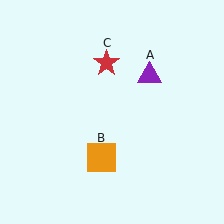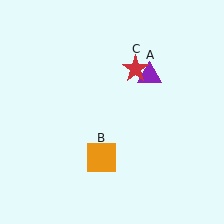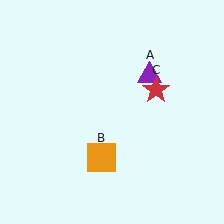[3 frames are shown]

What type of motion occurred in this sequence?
The red star (object C) rotated clockwise around the center of the scene.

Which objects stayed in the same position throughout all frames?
Purple triangle (object A) and orange square (object B) remained stationary.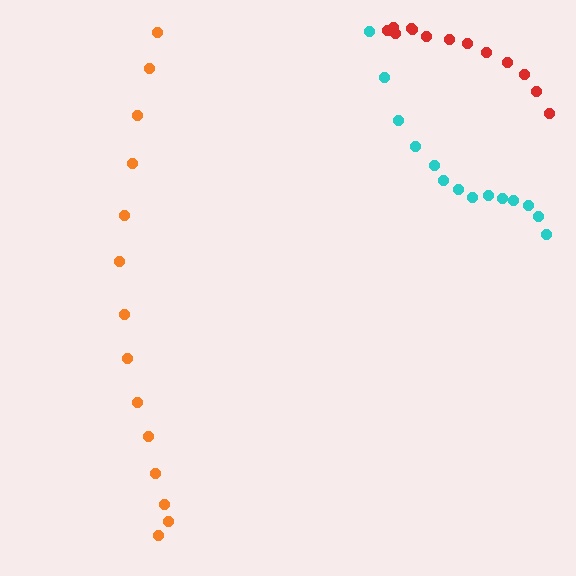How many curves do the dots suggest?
There are 3 distinct paths.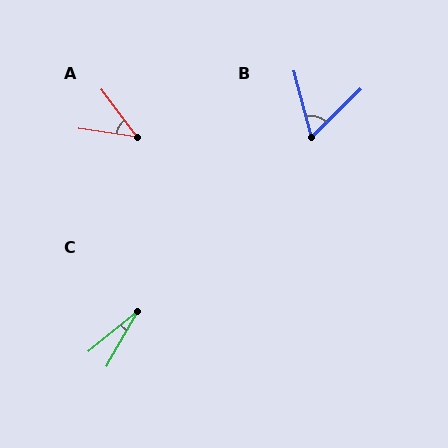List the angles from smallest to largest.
C (21°), A (45°), B (60°).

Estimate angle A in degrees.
Approximately 45 degrees.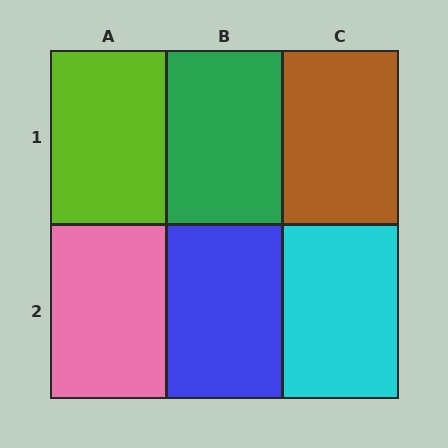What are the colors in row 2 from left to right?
Pink, blue, cyan.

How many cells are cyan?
1 cell is cyan.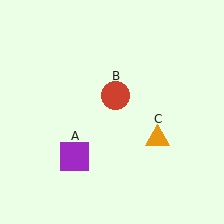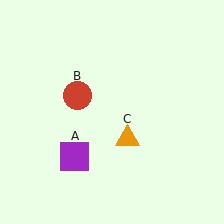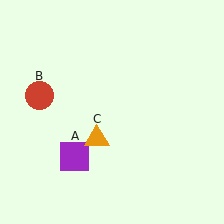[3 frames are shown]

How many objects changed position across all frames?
2 objects changed position: red circle (object B), orange triangle (object C).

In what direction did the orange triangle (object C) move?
The orange triangle (object C) moved left.